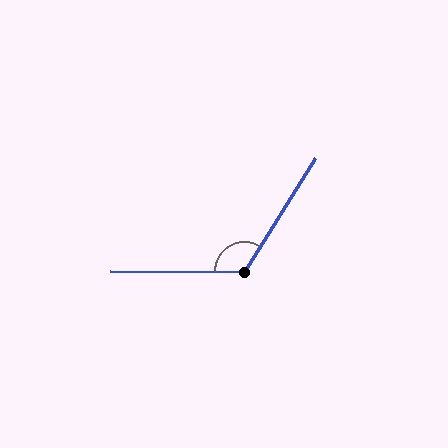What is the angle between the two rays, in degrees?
Approximately 122 degrees.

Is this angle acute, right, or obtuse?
It is obtuse.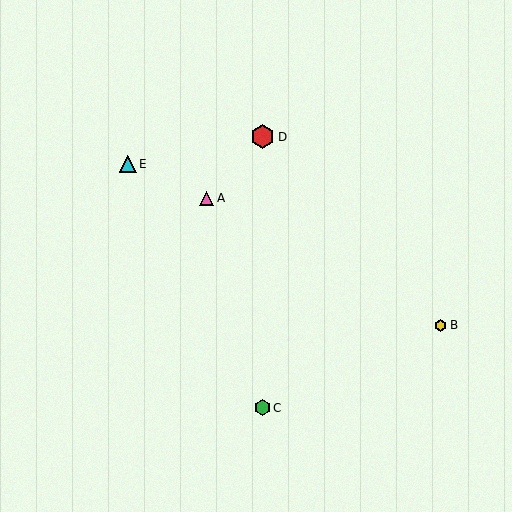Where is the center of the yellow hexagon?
The center of the yellow hexagon is at (441, 325).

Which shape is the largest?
The red hexagon (labeled D) is the largest.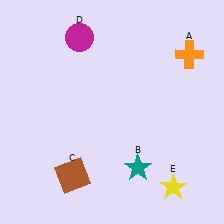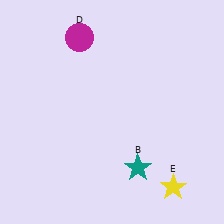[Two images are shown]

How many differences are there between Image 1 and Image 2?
There are 2 differences between the two images.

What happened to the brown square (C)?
The brown square (C) was removed in Image 2. It was in the bottom-left area of Image 1.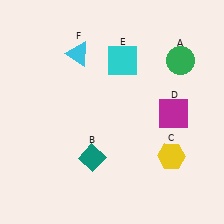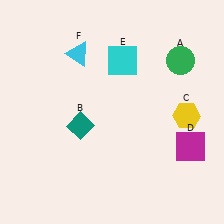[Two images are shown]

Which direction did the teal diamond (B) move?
The teal diamond (B) moved up.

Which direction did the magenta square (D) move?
The magenta square (D) moved down.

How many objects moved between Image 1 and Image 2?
3 objects moved between the two images.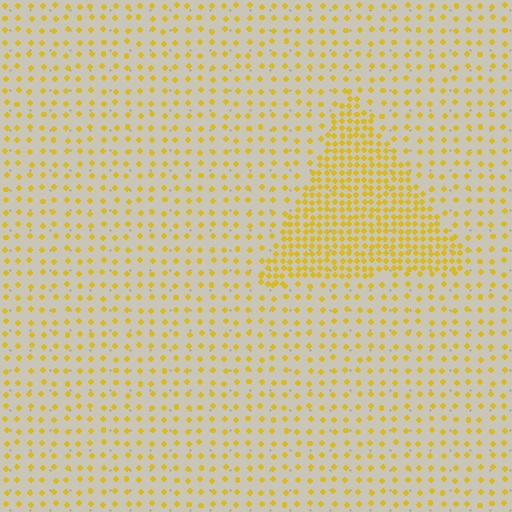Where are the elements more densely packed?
The elements are more densely packed inside the triangle boundary.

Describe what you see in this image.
The image contains small yellow elements arranged at two different densities. A triangle-shaped region is visible where the elements are more densely packed than the surrounding area.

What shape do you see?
I see a triangle.